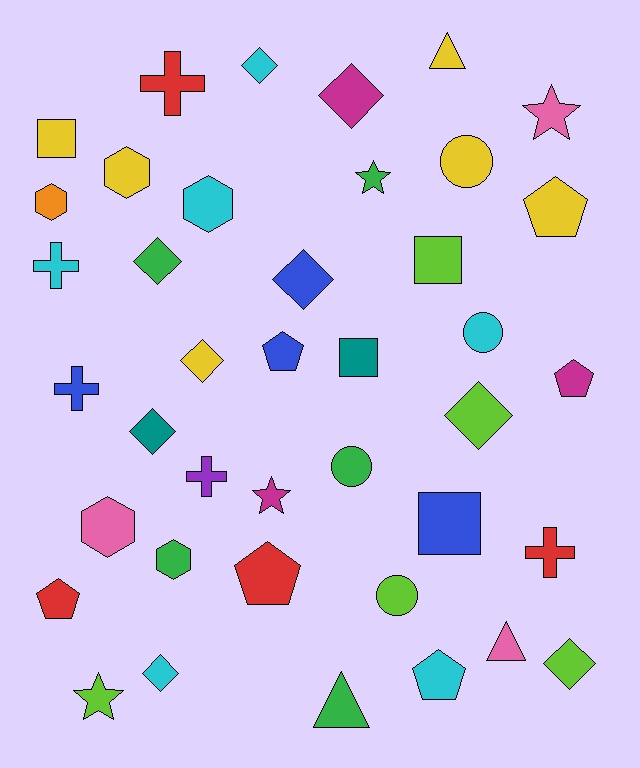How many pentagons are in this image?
There are 6 pentagons.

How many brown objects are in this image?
There are no brown objects.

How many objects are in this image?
There are 40 objects.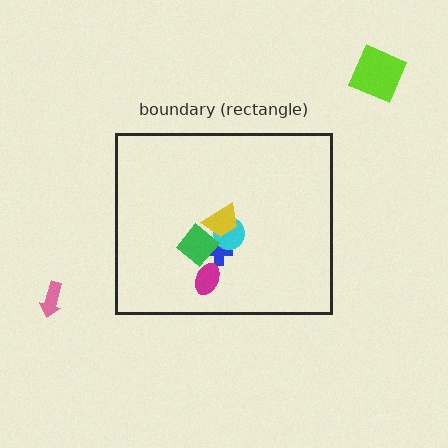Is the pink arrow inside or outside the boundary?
Outside.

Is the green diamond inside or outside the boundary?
Inside.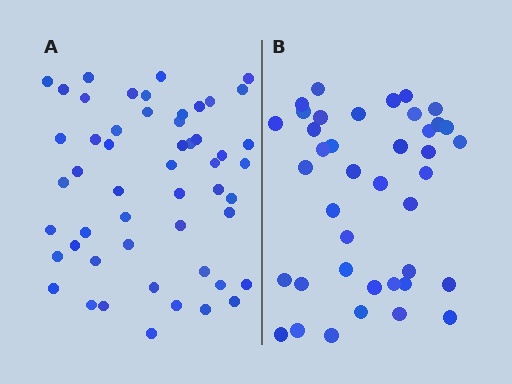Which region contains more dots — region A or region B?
Region A (the left region) has more dots.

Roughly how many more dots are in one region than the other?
Region A has roughly 12 or so more dots than region B.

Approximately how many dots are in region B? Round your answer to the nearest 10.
About 40 dots.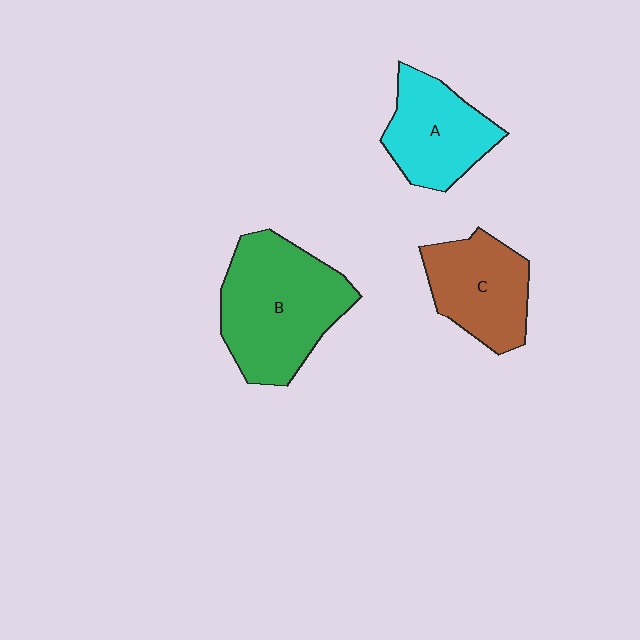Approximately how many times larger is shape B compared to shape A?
Approximately 1.5 times.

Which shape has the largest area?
Shape B (green).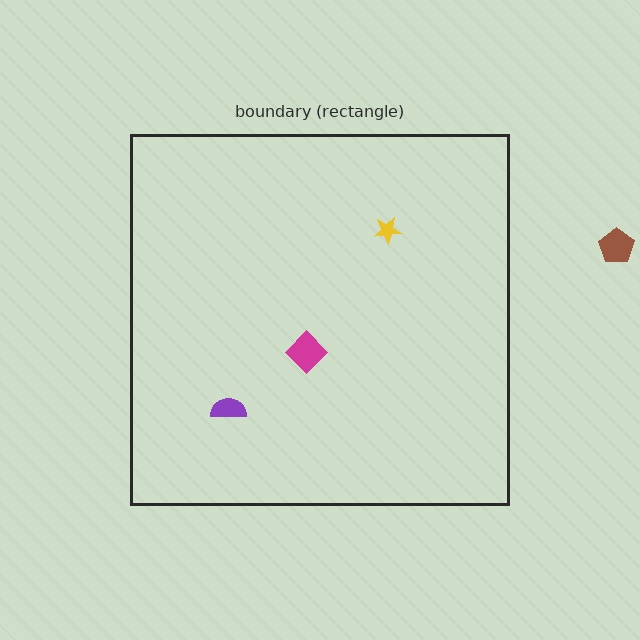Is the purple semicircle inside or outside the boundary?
Inside.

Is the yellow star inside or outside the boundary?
Inside.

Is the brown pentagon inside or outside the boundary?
Outside.